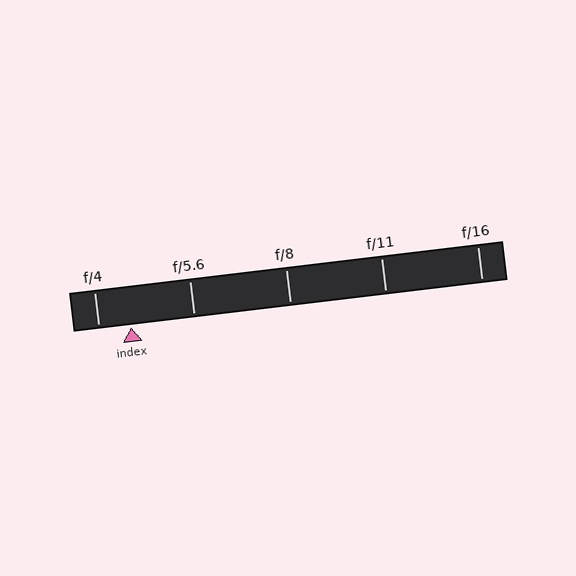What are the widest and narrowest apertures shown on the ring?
The widest aperture shown is f/4 and the narrowest is f/16.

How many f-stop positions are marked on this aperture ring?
There are 5 f-stop positions marked.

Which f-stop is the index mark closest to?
The index mark is closest to f/4.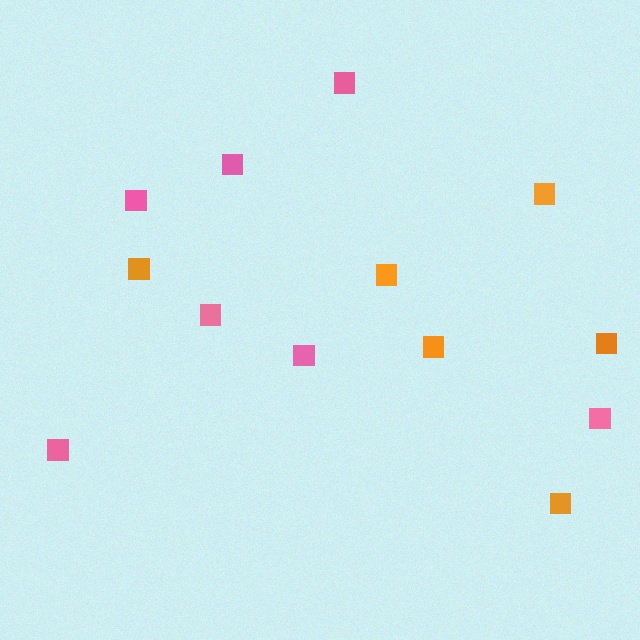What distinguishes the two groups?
There are 2 groups: one group of pink squares (7) and one group of orange squares (6).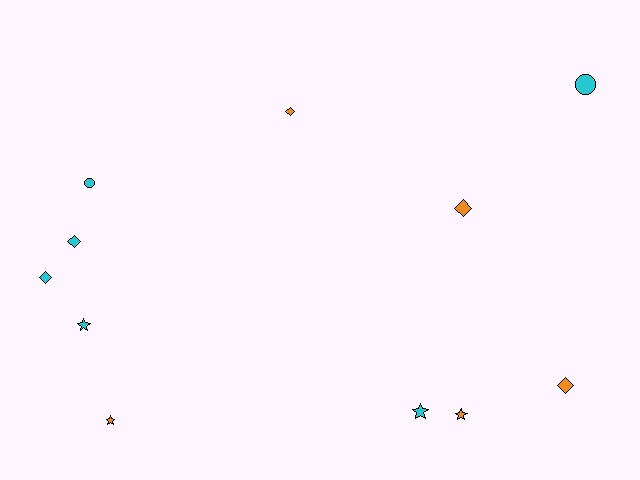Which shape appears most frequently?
Diamond, with 5 objects.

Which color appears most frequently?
Cyan, with 6 objects.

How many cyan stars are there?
There are 2 cyan stars.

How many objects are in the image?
There are 11 objects.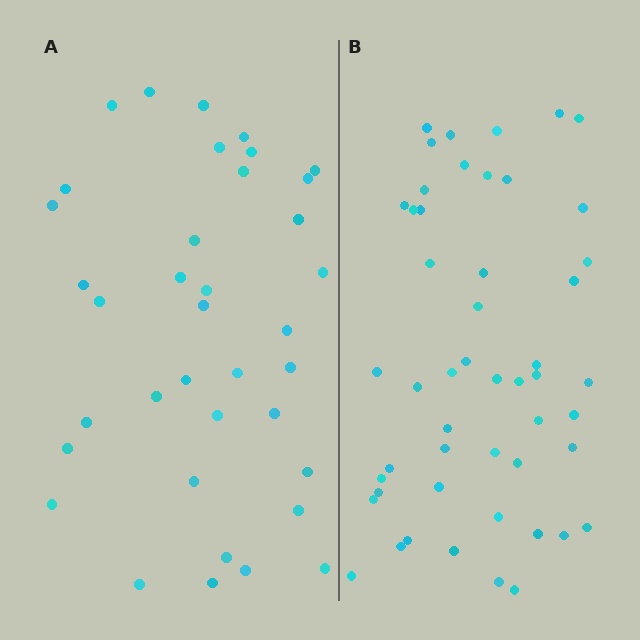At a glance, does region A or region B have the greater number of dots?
Region B (the right region) has more dots.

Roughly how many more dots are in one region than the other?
Region B has approximately 15 more dots than region A.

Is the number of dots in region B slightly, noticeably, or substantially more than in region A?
Region B has noticeably more, but not dramatically so. The ratio is roughly 1.4 to 1.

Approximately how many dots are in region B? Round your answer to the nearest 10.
About 50 dots.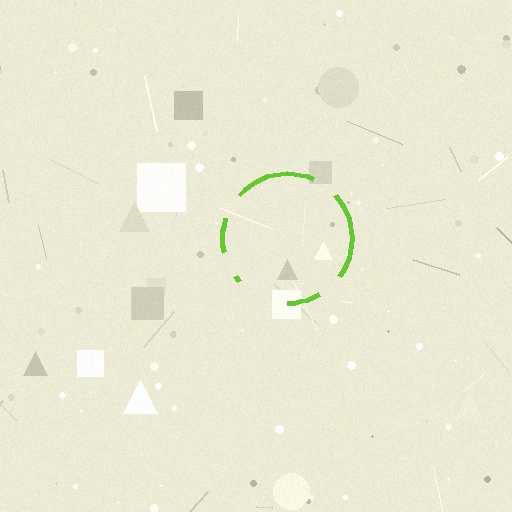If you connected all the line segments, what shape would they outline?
They would outline a circle.